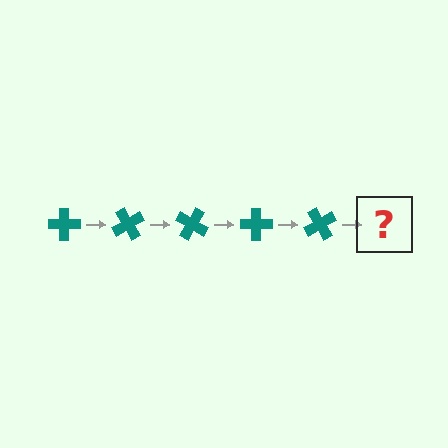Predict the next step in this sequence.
The next step is a teal cross rotated 300 degrees.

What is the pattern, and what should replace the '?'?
The pattern is that the cross rotates 60 degrees each step. The '?' should be a teal cross rotated 300 degrees.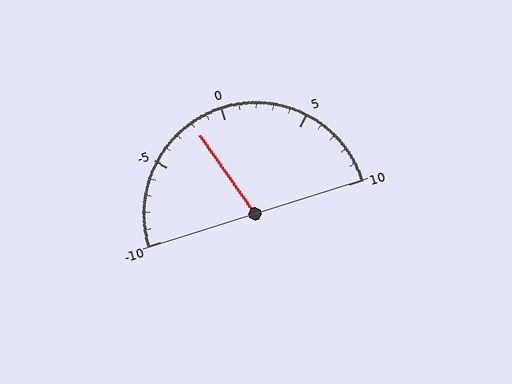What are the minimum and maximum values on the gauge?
The gauge ranges from -10 to 10.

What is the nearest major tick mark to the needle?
The nearest major tick mark is 0.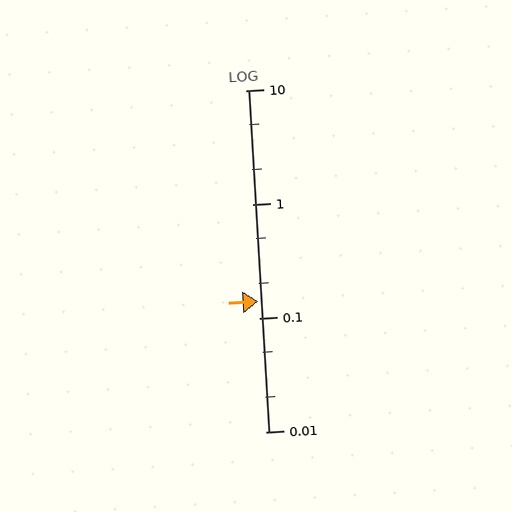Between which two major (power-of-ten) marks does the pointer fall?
The pointer is between 0.1 and 1.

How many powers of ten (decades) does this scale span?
The scale spans 3 decades, from 0.01 to 10.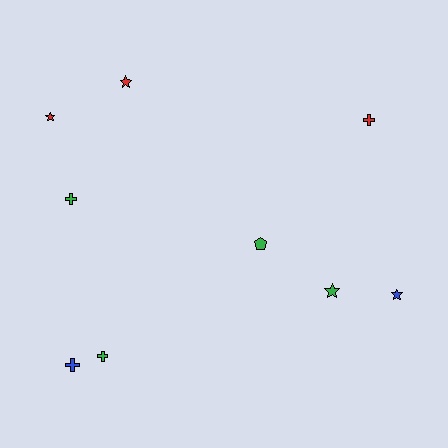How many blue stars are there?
There is 1 blue star.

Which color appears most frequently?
Green, with 4 objects.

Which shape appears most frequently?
Star, with 4 objects.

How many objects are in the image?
There are 9 objects.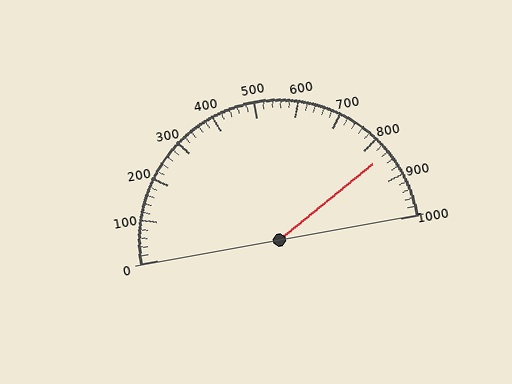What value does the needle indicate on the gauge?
The needle indicates approximately 840.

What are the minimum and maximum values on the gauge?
The gauge ranges from 0 to 1000.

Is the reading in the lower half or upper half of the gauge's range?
The reading is in the upper half of the range (0 to 1000).